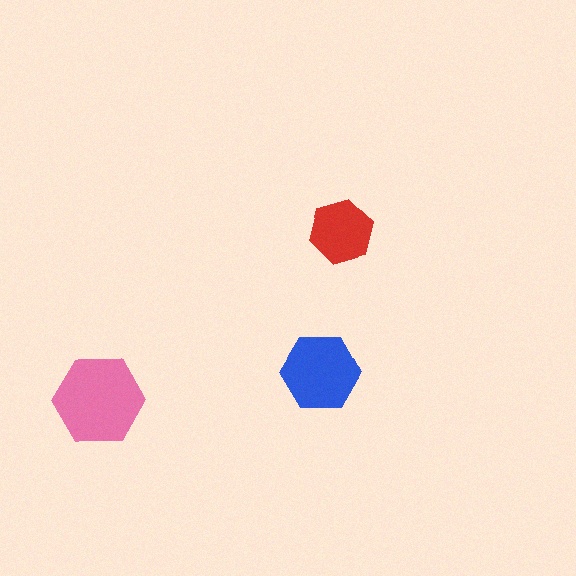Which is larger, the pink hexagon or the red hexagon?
The pink one.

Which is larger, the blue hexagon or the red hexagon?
The blue one.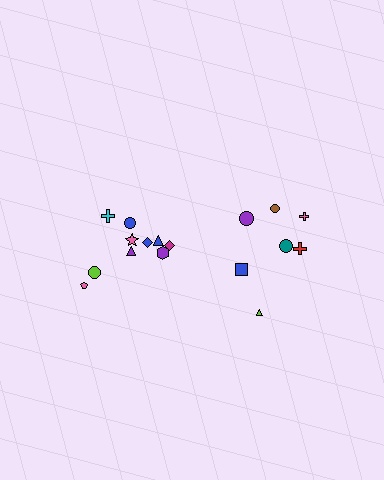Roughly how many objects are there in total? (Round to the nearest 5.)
Roughly 15 objects in total.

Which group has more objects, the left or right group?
The left group.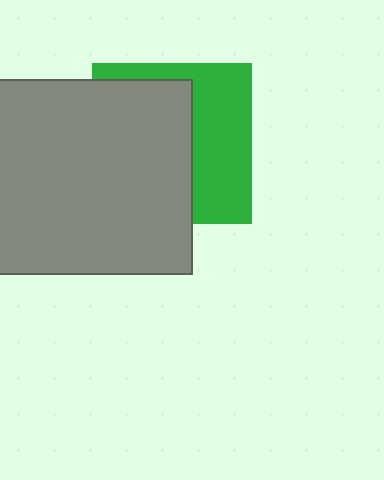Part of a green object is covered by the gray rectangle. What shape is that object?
It is a square.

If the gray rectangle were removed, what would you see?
You would see the complete green square.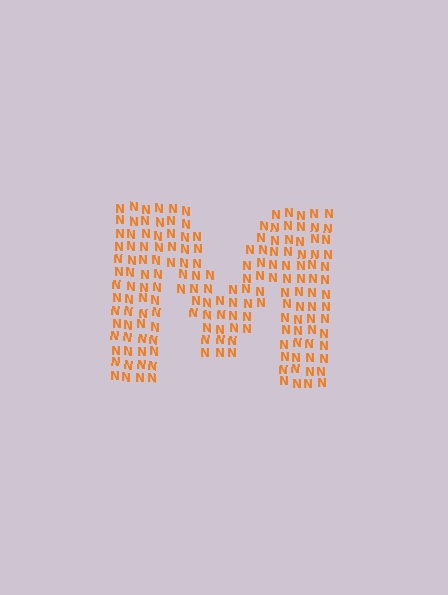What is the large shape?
The large shape is the letter M.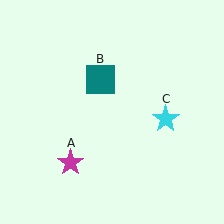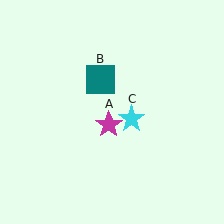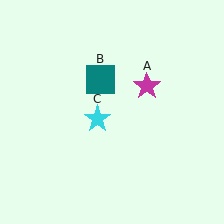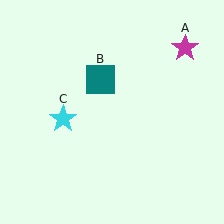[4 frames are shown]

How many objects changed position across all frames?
2 objects changed position: magenta star (object A), cyan star (object C).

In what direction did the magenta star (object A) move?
The magenta star (object A) moved up and to the right.